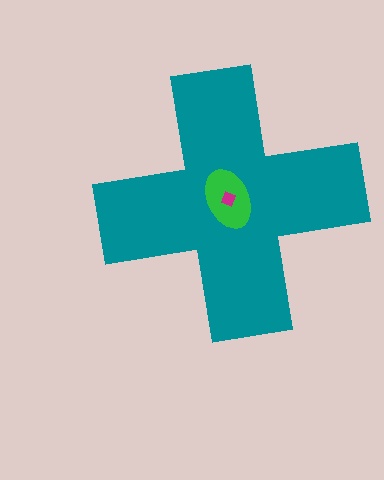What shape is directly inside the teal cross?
The green ellipse.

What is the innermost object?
The magenta diamond.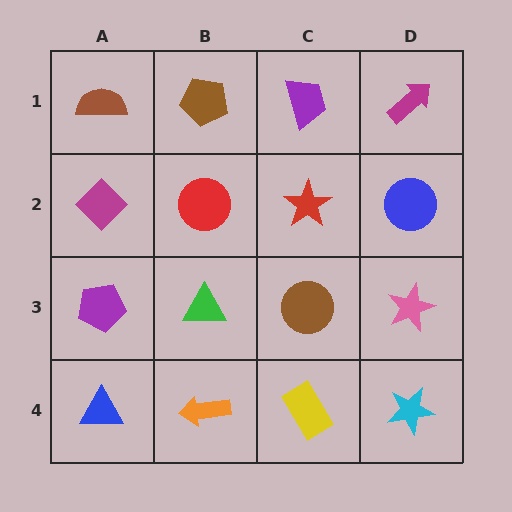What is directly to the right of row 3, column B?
A brown circle.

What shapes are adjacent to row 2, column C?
A purple trapezoid (row 1, column C), a brown circle (row 3, column C), a red circle (row 2, column B), a blue circle (row 2, column D).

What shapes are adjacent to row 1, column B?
A red circle (row 2, column B), a brown semicircle (row 1, column A), a purple trapezoid (row 1, column C).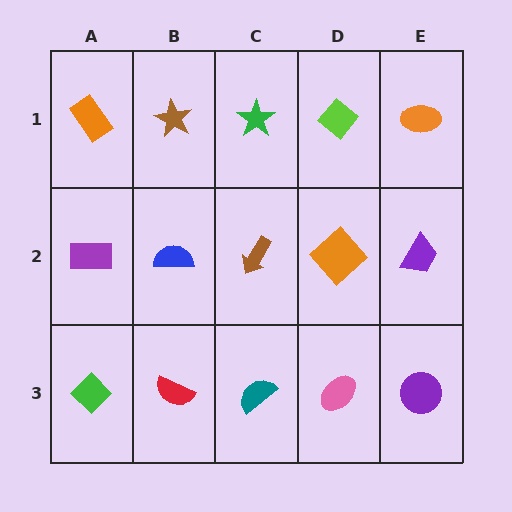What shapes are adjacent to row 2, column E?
An orange ellipse (row 1, column E), a purple circle (row 3, column E), an orange diamond (row 2, column D).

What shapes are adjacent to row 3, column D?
An orange diamond (row 2, column D), a teal semicircle (row 3, column C), a purple circle (row 3, column E).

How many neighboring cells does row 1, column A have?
2.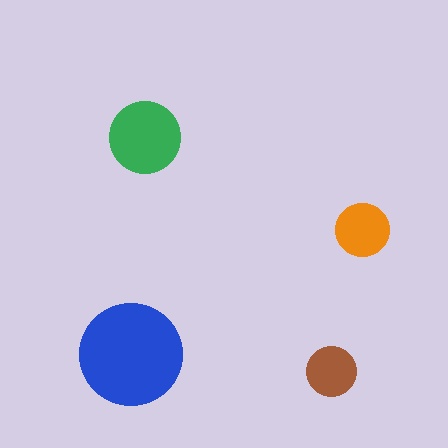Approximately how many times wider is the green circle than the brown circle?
About 1.5 times wider.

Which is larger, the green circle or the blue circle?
The blue one.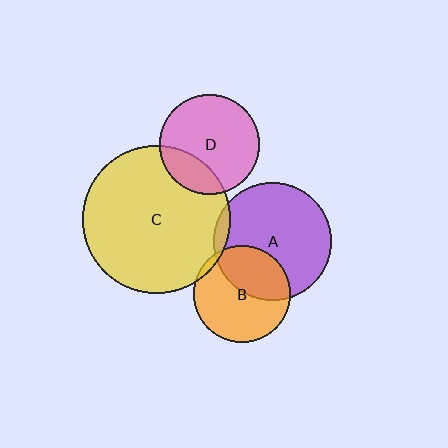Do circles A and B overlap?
Yes.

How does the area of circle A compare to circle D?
Approximately 1.4 times.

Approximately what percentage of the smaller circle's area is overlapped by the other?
Approximately 40%.